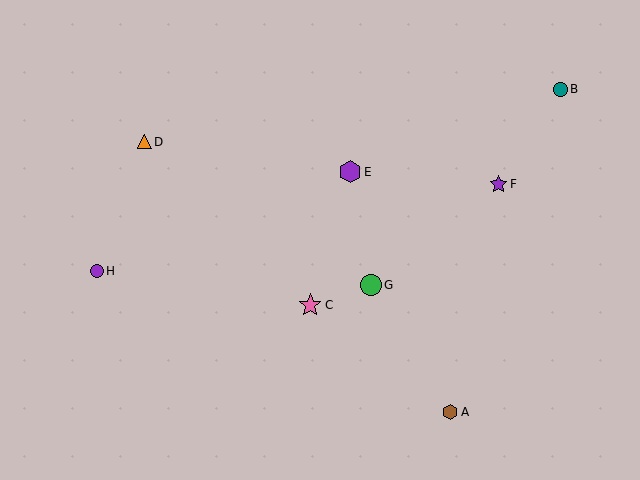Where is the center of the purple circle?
The center of the purple circle is at (97, 271).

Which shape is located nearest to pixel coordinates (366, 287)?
The green circle (labeled G) at (371, 285) is nearest to that location.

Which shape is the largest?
The pink star (labeled C) is the largest.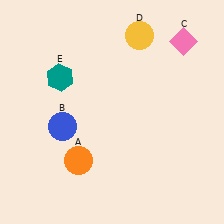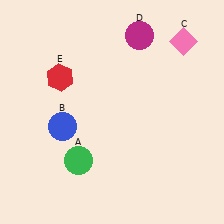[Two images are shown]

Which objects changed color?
A changed from orange to green. D changed from yellow to magenta. E changed from teal to red.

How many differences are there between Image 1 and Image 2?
There are 3 differences between the two images.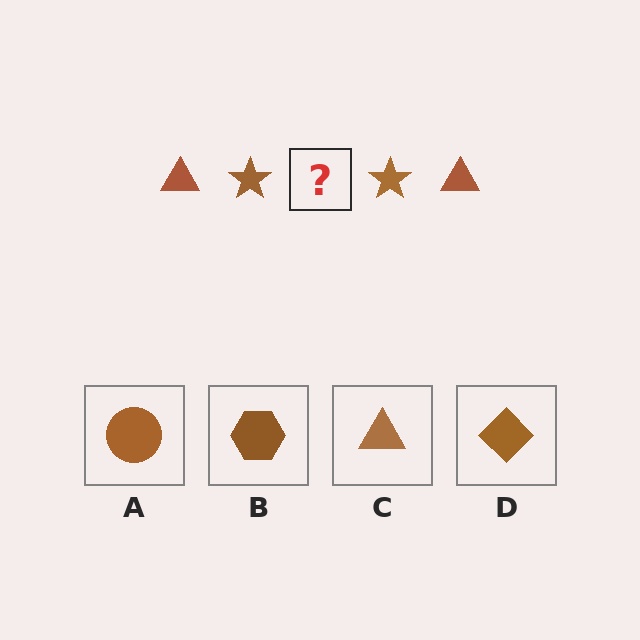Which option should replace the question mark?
Option C.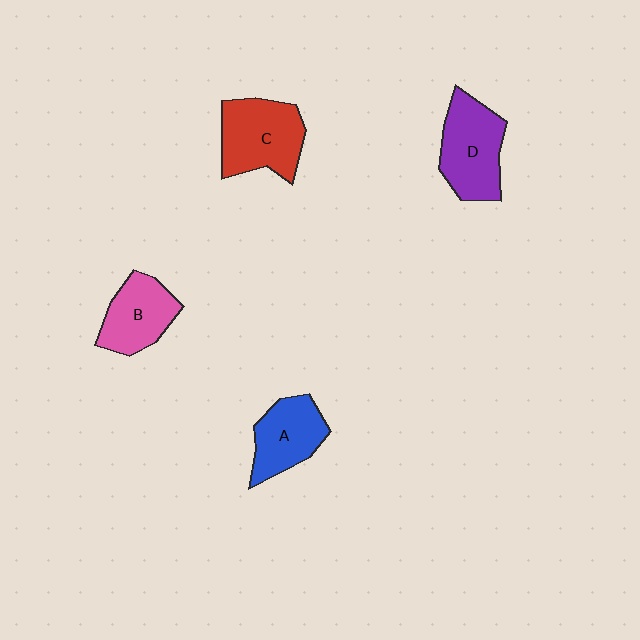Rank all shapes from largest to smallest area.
From largest to smallest: C (red), D (purple), B (pink), A (blue).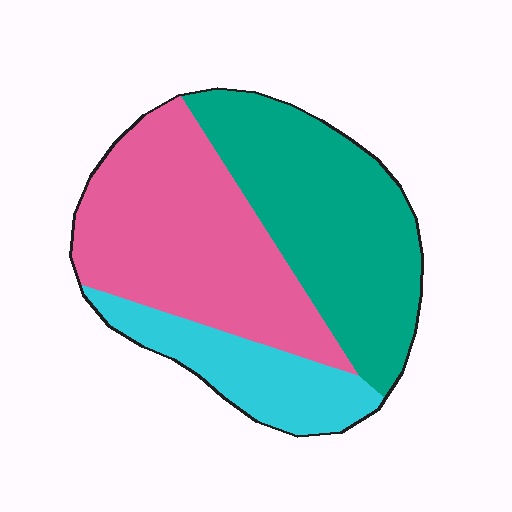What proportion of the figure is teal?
Teal takes up about two fifths (2/5) of the figure.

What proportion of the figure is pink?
Pink covers around 40% of the figure.